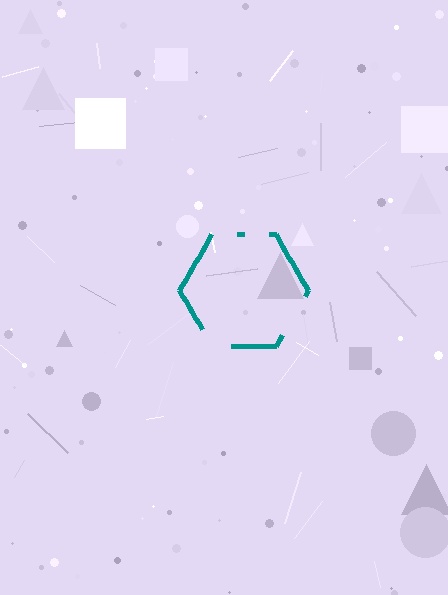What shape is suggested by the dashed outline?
The dashed outline suggests a hexagon.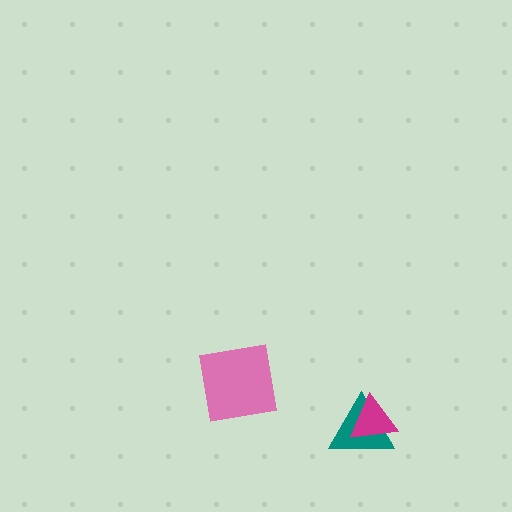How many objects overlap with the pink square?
0 objects overlap with the pink square.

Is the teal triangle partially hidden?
Yes, it is partially covered by another shape.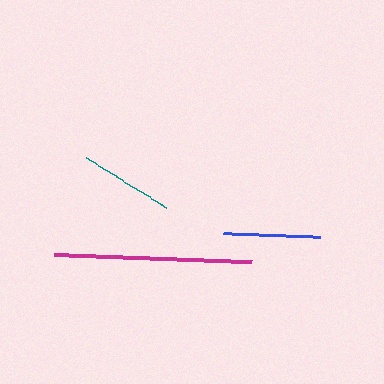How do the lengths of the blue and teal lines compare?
The blue and teal lines are approximately the same length.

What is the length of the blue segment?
The blue segment is approximately 97 pixels long.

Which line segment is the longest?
The magenta line is the longest at approximately 198 pixels.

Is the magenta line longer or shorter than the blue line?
The magenta line is longer than the blue line.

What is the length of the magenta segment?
The magenta segment is approximately 198 pixels long.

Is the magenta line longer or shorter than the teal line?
The magenta line is longer than the teal line.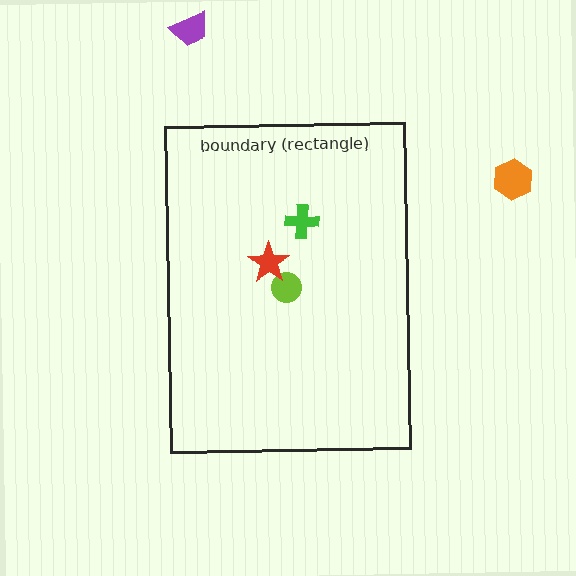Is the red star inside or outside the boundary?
Inside.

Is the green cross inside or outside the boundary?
Inside.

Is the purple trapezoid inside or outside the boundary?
Outside.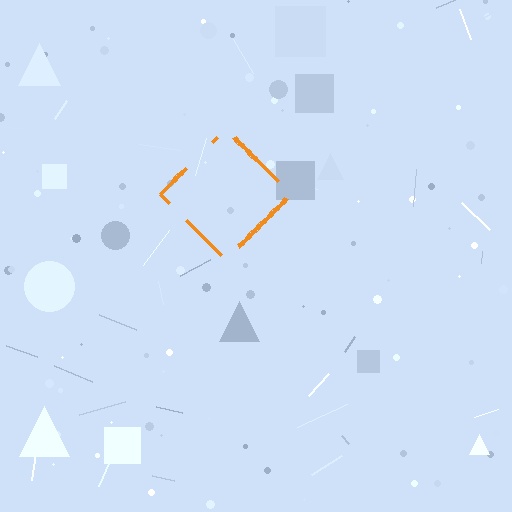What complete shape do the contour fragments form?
The contour fragments form a diamond.